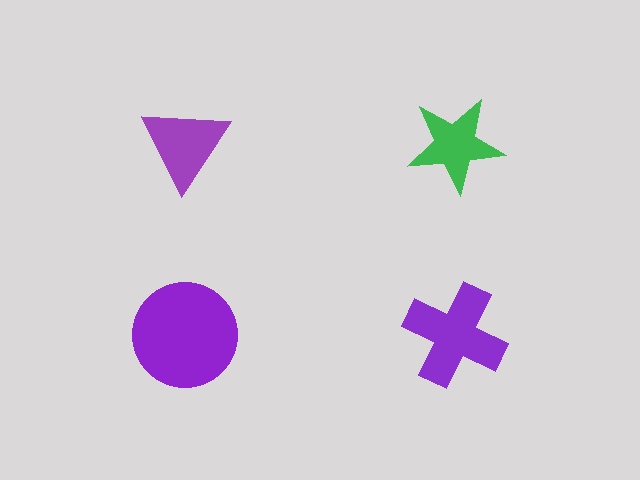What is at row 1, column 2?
A green star.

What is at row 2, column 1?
A purple circle.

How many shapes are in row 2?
2 shapes.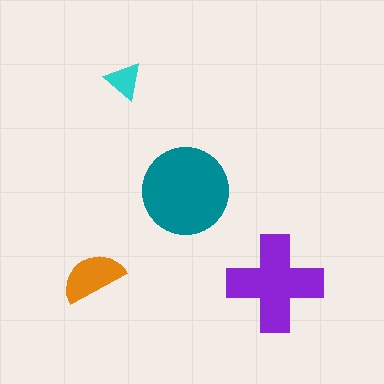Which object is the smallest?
The cyan triangle.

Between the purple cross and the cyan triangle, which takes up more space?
The purple cross.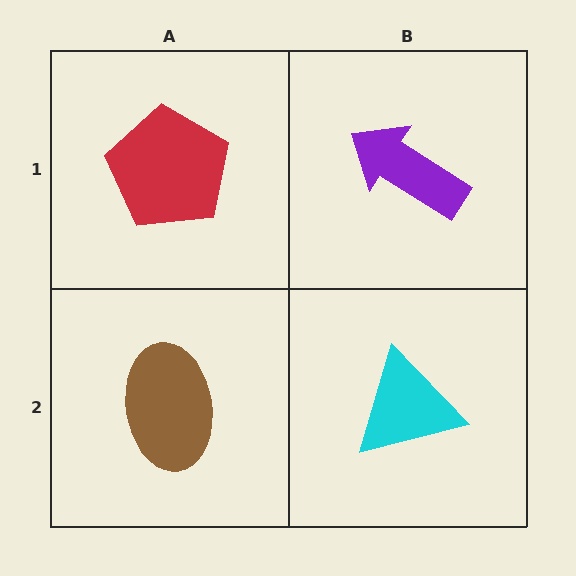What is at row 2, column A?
A brown ellipse.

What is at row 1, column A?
A red pentagon.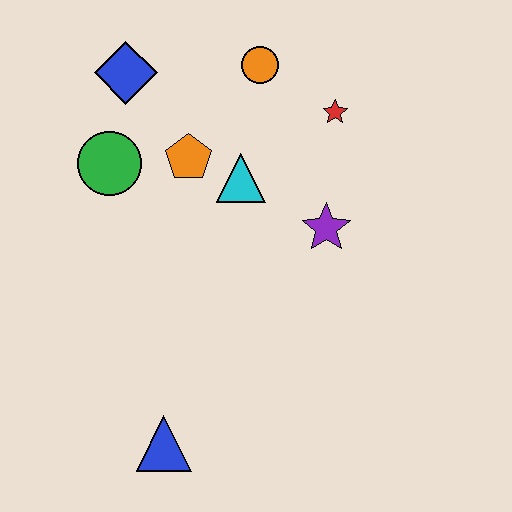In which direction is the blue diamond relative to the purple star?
The blue diamond is to the left of the purple star.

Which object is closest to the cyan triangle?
The orange pentagon is closest to the cyan triangle.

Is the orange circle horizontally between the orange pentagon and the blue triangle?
No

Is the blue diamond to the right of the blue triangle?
No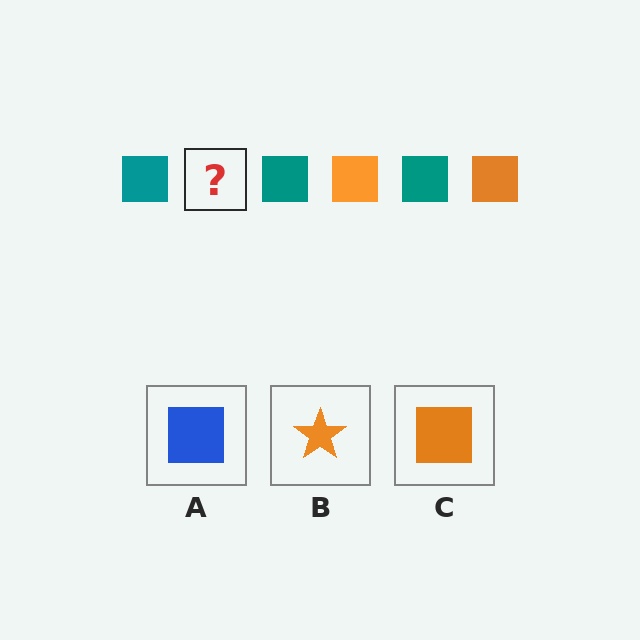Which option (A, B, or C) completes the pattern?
C.